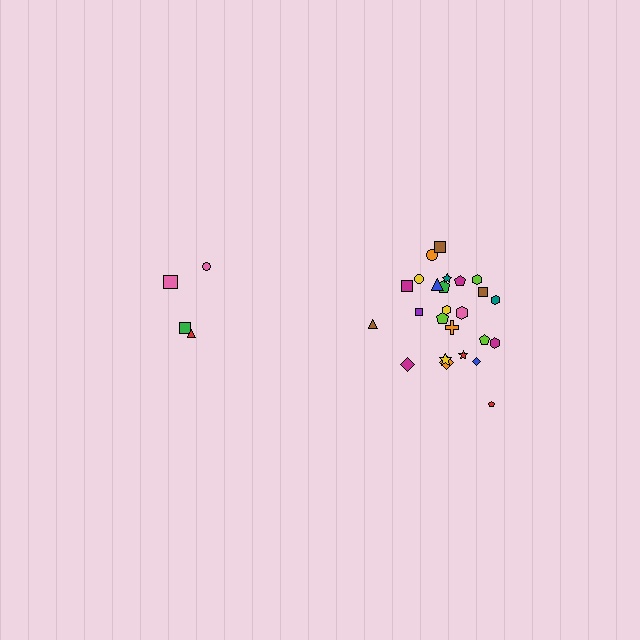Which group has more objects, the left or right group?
The right group.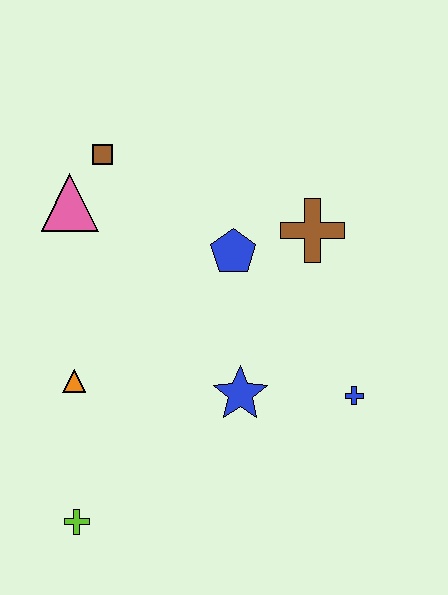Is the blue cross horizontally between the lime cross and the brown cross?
No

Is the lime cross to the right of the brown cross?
No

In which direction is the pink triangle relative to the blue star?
The pink triangle is above the blue star.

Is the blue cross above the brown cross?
No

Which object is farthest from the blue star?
The brown square is farthest from the blue star.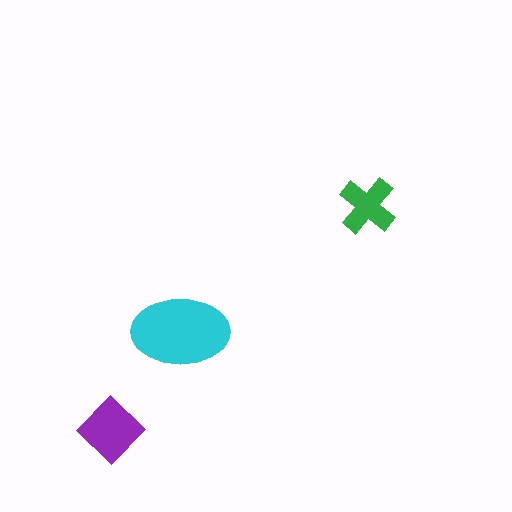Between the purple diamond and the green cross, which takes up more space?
The purple diamond.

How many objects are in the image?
There are 3 objects in the image.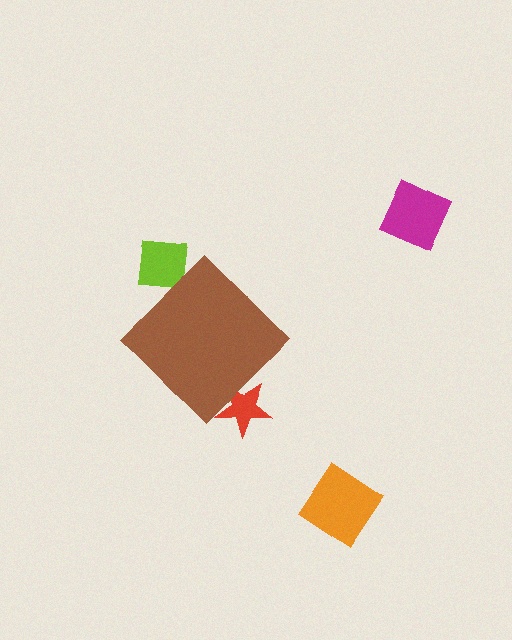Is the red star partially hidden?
Yes, the red star is partially hidden behind the brown diamond.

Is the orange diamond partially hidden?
No, the orange diamond is fully visible.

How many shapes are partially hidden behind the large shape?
2 shapes are partially hidden.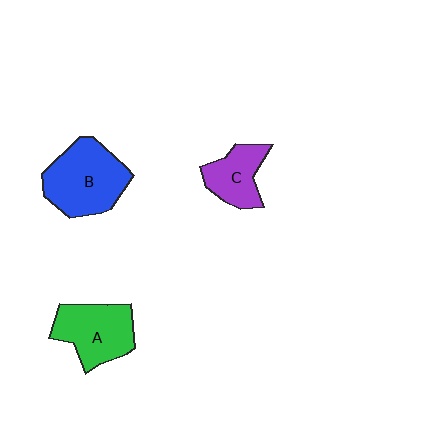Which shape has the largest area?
Shape B (blue).